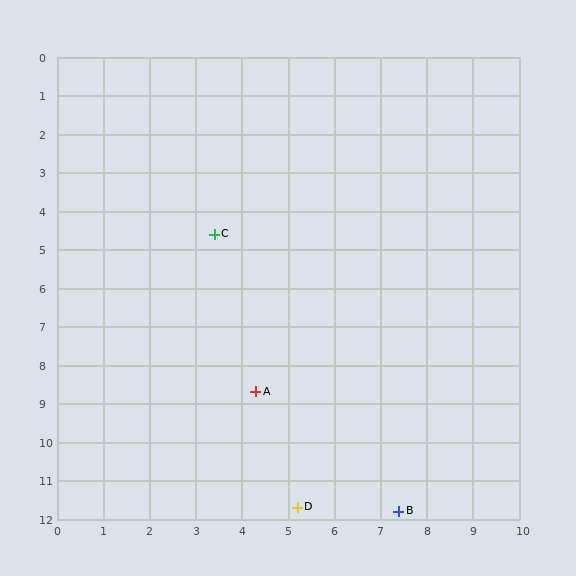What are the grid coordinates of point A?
Point A is at approximately (4.3, 8.7).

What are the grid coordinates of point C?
Point C is at approximately (3.4, 4.6).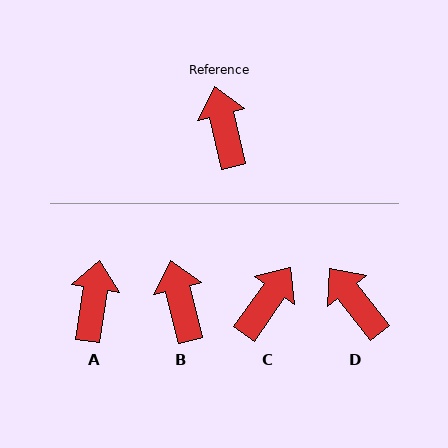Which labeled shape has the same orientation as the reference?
B.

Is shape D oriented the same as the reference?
No, it is off by about 25 degrees.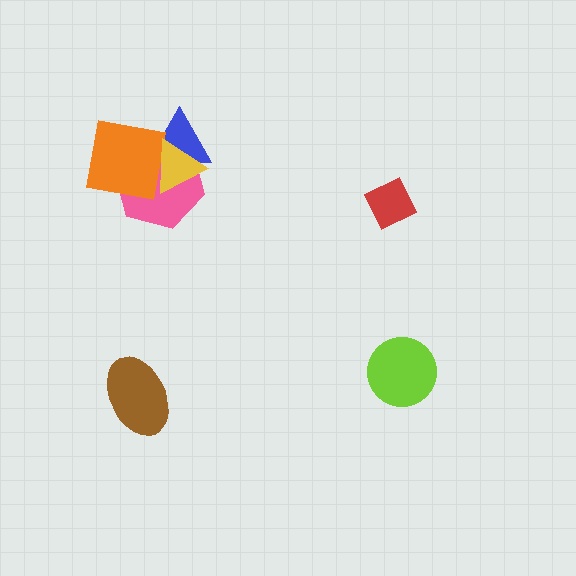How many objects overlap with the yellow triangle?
3 objects overlap with the yellow triangle.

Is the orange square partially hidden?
Yes, it is partially covered by another shape.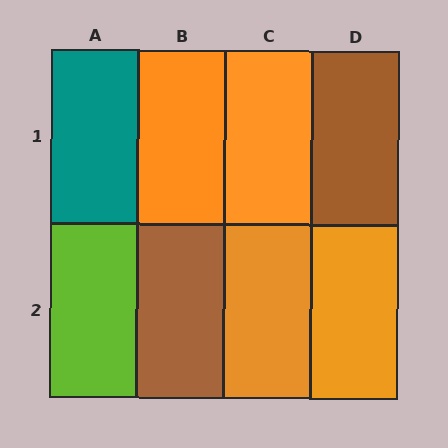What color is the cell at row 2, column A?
Lime.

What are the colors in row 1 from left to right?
Teal, orange, orange, brown.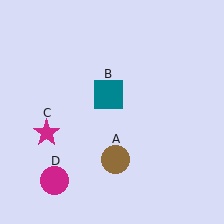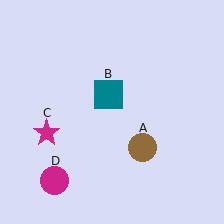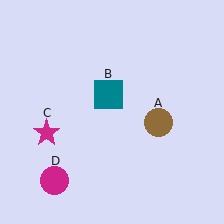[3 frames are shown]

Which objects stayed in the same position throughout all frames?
Teal square (object B) and magenta star (object C) and magenta circle (object D) remained stationary.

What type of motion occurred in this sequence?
The brown circle (object A) rotated counterclockwise around the center of the scene.